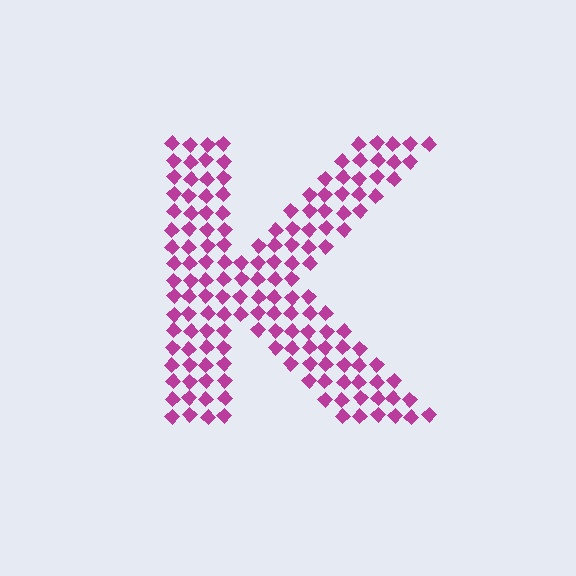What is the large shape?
The large shape is the letter K.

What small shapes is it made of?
It is made of small diamonds.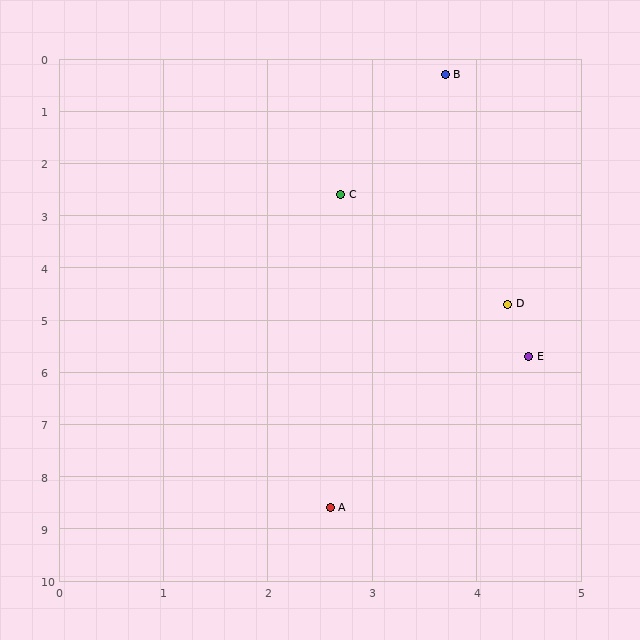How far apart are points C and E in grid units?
Points C and E are about 3.6 grid units apart.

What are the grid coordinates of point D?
Point D is at approximately (4.3, 4.7).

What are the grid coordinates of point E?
Point E is at approximately (4.5, 5.7).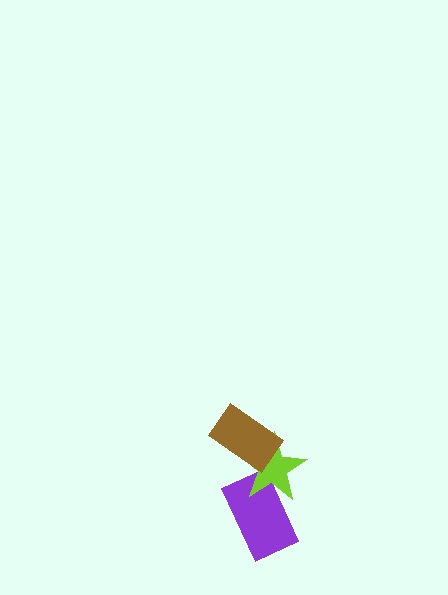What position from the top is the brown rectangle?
The brown rectangle is 1st from the top.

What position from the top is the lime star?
The lime star is 2nd from the top.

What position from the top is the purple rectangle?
The purple rectangle is 3rd from the top.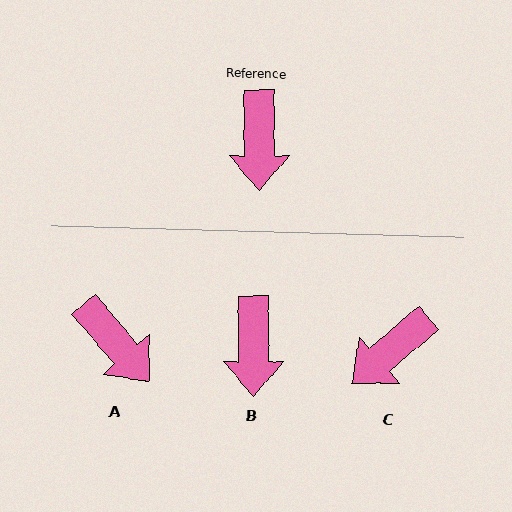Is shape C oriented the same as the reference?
No, it is off by about 50 degrees.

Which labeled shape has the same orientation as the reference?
B.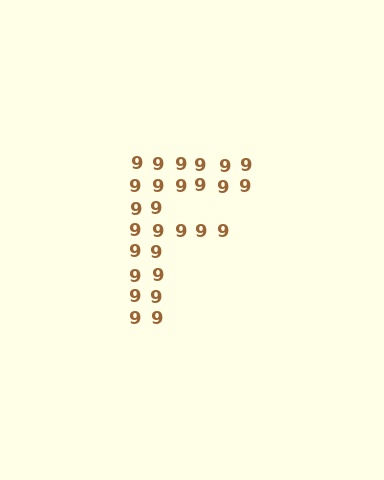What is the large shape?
The large shape is the letter F.